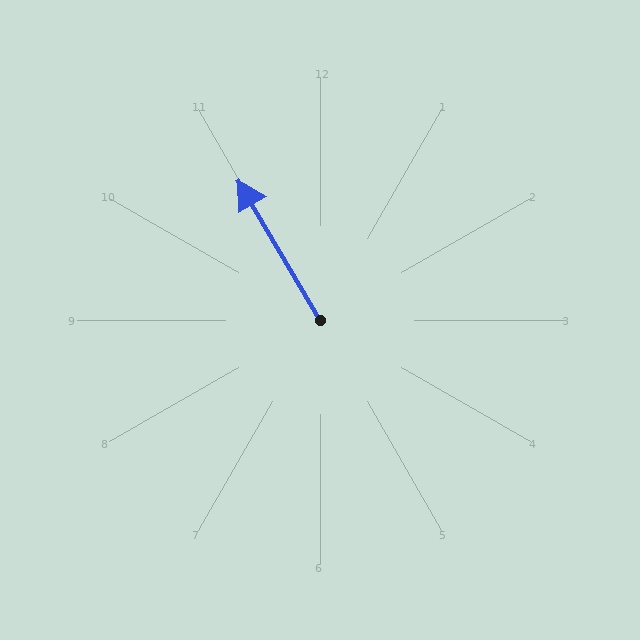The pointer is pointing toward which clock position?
Roughly 11 o'clock.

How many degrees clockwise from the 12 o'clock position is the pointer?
Approximately 330 degrees.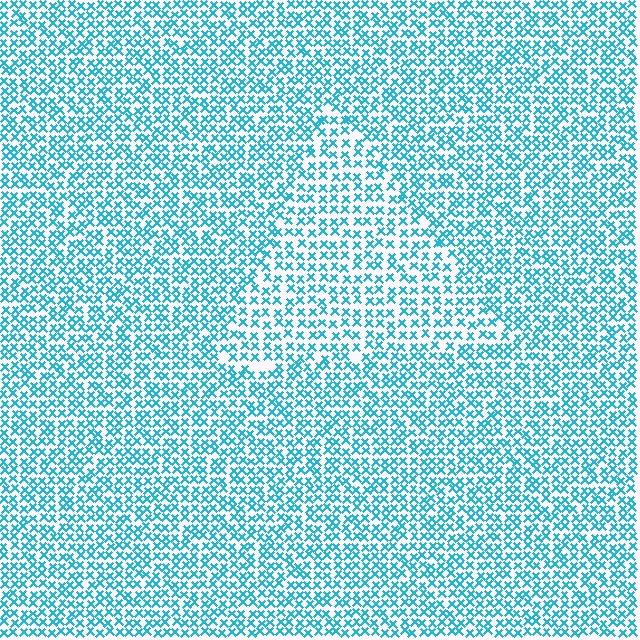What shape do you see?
I see a triangle.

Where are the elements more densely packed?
The elements are more densely packed outside the triangle boundary.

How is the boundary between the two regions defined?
The boundary is defined by a change in element density (approximately 1.4x ratio). All elements are the same color, size, and shape.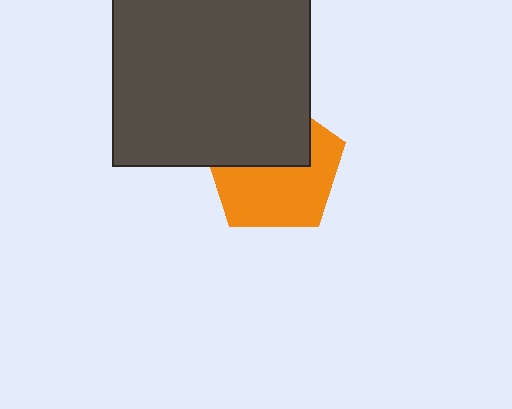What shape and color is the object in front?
The object in front is a dark gray square.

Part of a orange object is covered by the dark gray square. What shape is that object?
It is a pentagon.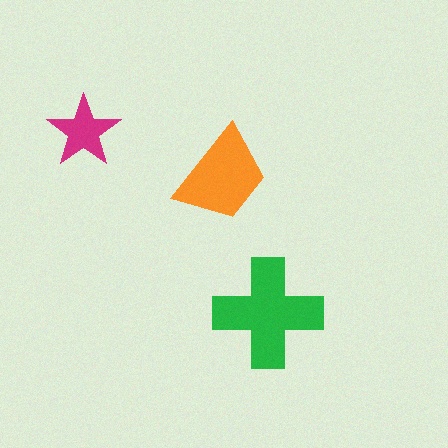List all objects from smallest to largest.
The magenta star, the orange trapezoid, the green cross.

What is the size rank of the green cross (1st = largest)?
1st.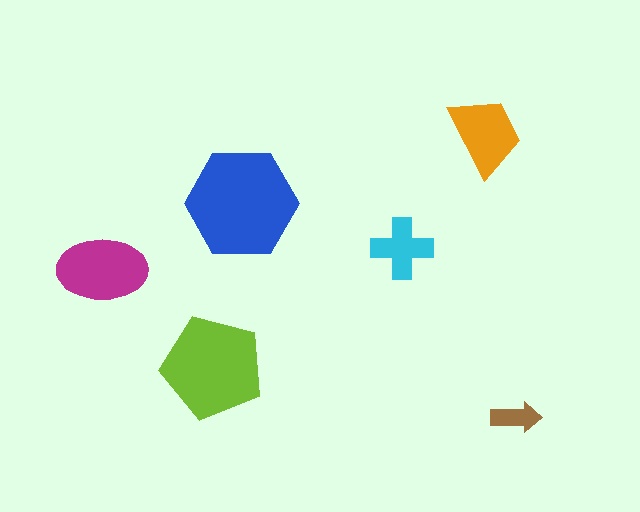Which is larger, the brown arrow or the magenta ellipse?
The magenta ellipse.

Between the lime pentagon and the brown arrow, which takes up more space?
The lime pentagon.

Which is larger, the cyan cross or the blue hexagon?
The blue hexagon.